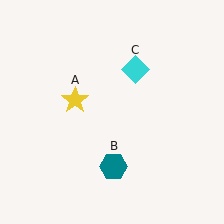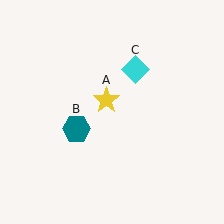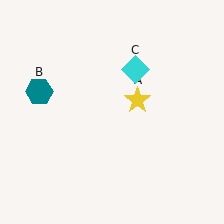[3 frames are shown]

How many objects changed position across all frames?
2 objects changed position: yellow star (object A), teal hexagon (object B).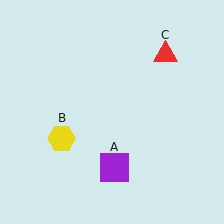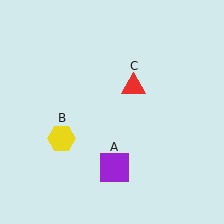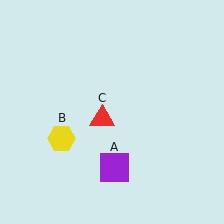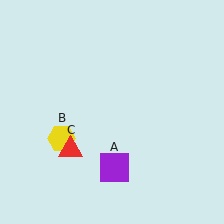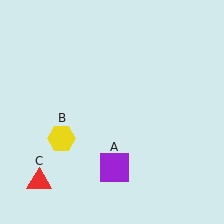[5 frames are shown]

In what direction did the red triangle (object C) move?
The red triangle (object C) moved down and to the left.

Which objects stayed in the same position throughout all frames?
Purple square (object A) and yellow hexagon (object B) remained stationary.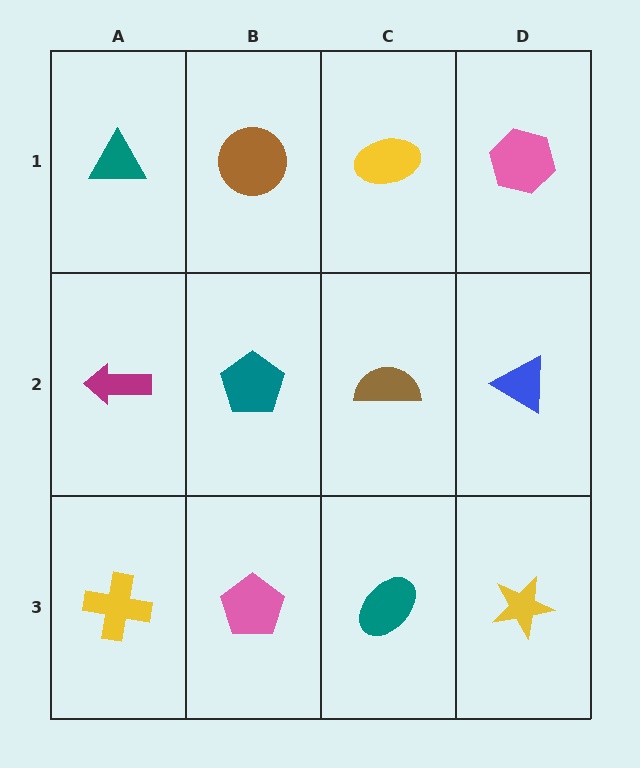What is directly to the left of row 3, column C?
A pink pentagon.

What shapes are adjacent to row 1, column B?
A teal pentagon (row 2, column B), a teal triangle (row 1, column A), a yellow ellipse (row 1, column C).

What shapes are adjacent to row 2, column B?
A brown circle (row 1, column B), a pink pentagon (row 3, column B), a magenta arrow (row 2, column A), a brown semicircle (row 2, column C).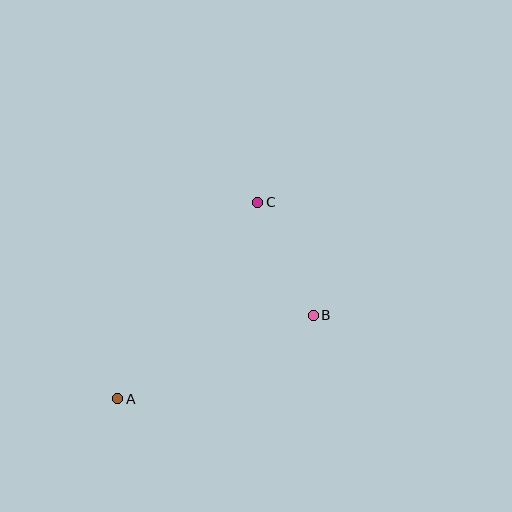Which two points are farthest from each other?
Points A and C are farthest from each other.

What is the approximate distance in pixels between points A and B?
The distance between A and B is approximately 213 pixels.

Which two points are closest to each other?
Points B and C are closest to each other.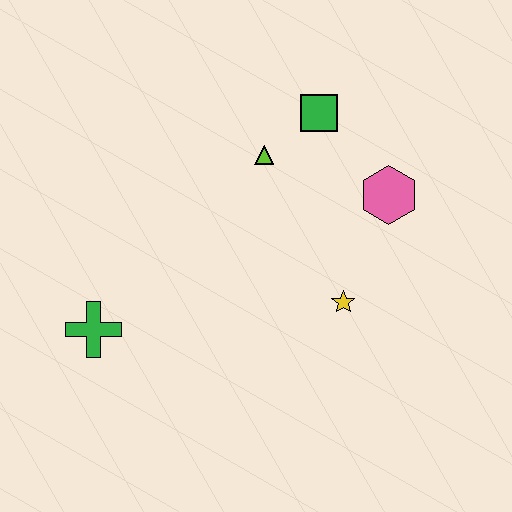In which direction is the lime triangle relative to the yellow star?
The lime triangle is above the yellow star.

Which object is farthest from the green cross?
The pink hexagon is farthest from the green cross.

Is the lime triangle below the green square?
Yes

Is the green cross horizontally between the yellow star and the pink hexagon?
No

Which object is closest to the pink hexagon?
The green square is closest to the pink hexagon.